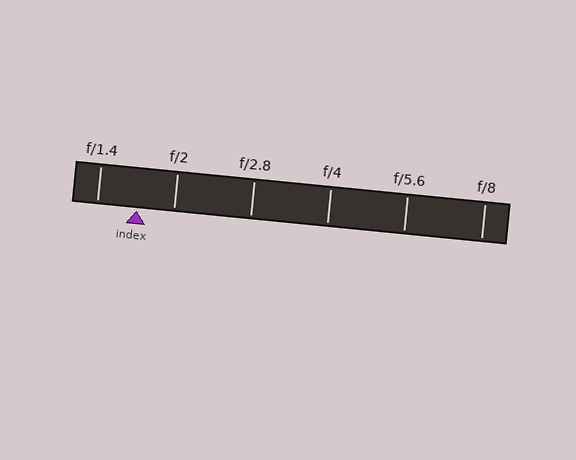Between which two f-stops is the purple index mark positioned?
The index mark is between f/1.4 and f/2.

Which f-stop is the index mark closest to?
The index mark is closest to f/2.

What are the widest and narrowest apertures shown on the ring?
The widest aperture shown is f/1.4 and the narrowest is f/8.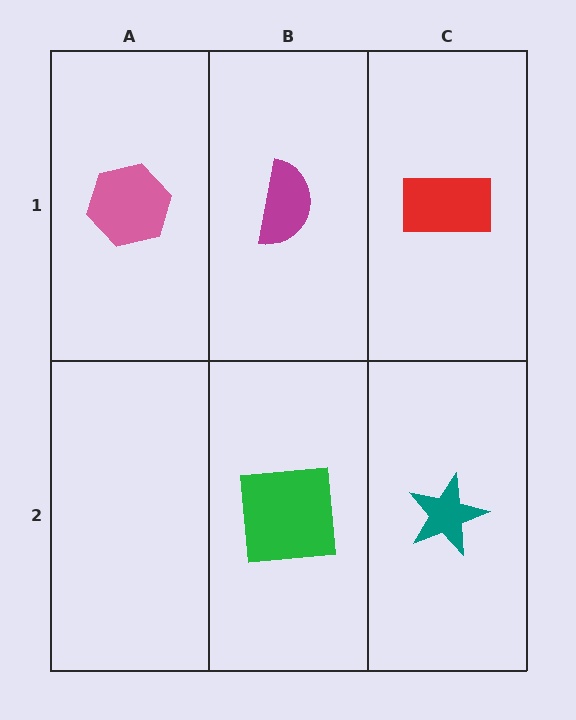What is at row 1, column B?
A magenta semicircle.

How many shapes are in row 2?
2 shapes.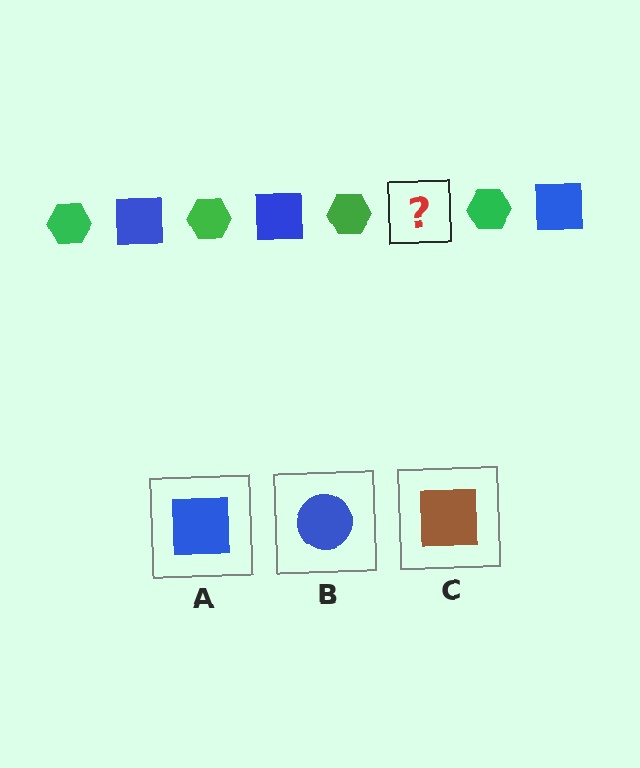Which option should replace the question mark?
Option A.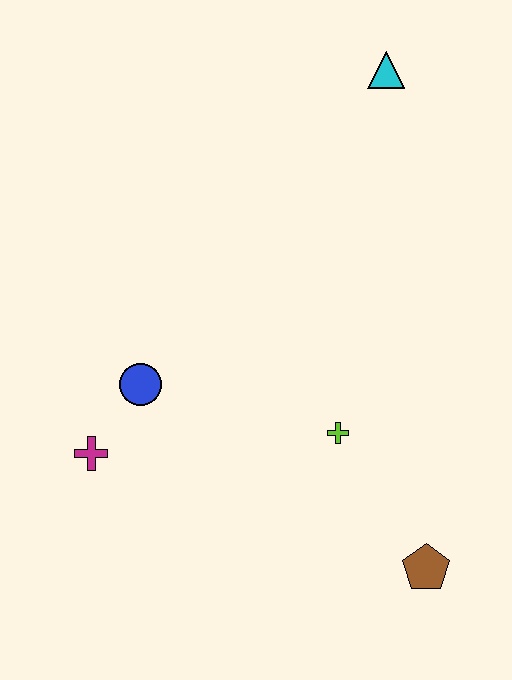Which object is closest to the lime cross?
The brown pentagon is closest to the lime cross.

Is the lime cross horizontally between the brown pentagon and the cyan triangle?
No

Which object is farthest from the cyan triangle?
The brown pentagon is farthest from the cyan triangle.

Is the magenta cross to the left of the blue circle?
Yes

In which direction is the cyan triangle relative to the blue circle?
The cyan triangle is above the blue circle.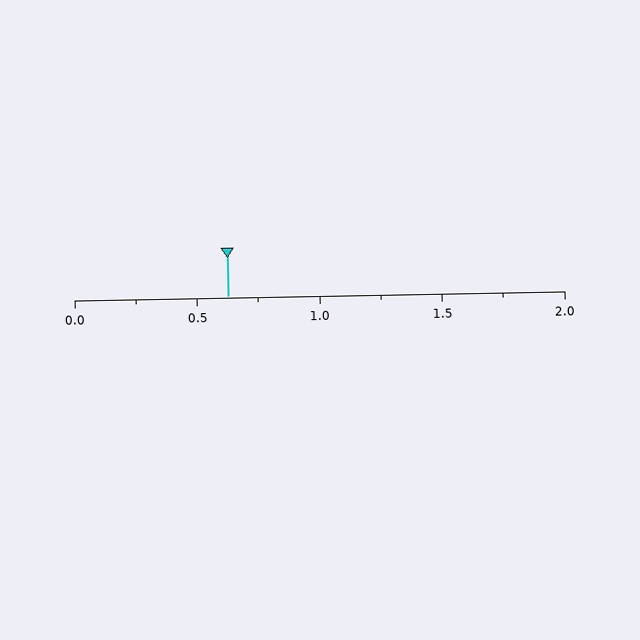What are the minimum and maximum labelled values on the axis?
The axis runs from 0.0 to 2.0.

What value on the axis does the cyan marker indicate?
The marker indicates approximately 0.62.